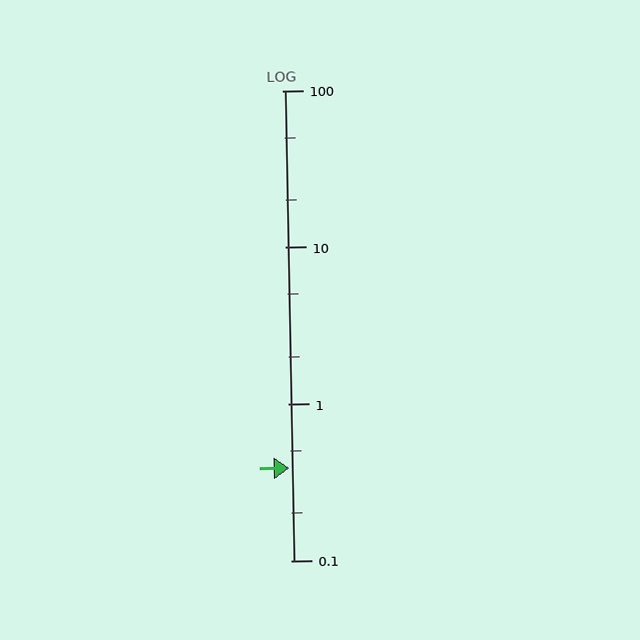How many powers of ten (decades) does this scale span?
The scale spans 3 decades, from 0.1 to 100.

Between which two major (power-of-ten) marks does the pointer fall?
The pointer is between 0.1 and 1.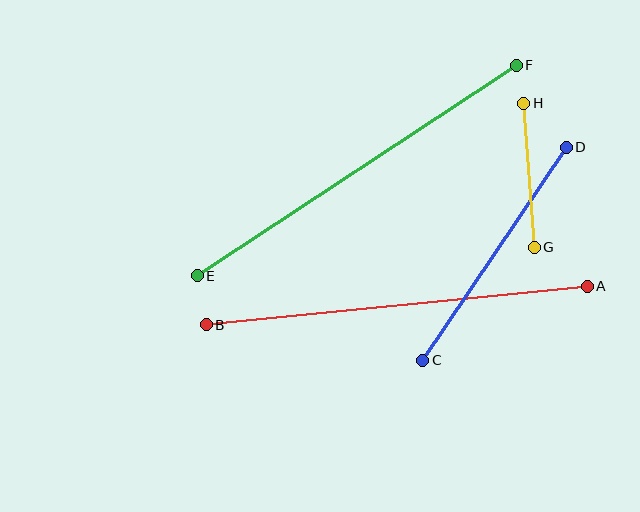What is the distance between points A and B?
The distance is approximately 383 pixels.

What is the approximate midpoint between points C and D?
The midpoint is at approximately (495, 254) pixels.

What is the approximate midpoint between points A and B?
The midpoint is at approximately (397, 305) pixels.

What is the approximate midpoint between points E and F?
The midpoint is at approximately (357, 170) pixels.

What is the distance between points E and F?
The distance is approximately 383 pixels.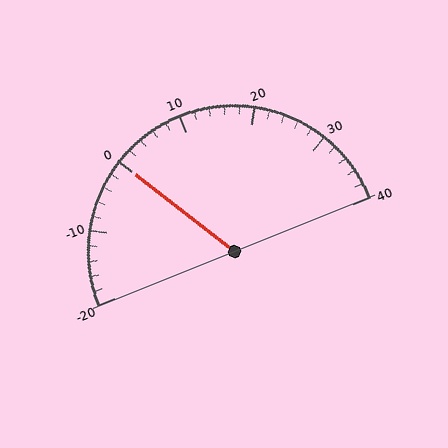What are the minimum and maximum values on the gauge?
The gauge ranges from -20 to 40.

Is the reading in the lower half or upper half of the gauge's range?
The reading is in the lower half of the range (-20 to 40).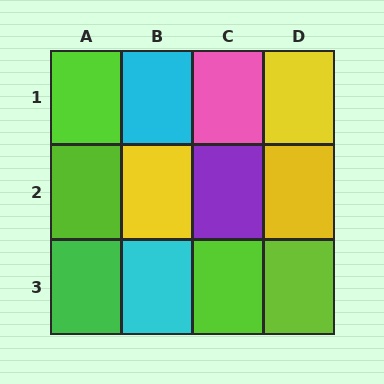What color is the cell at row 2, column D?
Yellow.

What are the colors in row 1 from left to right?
Lime, cyan, pink, yellow.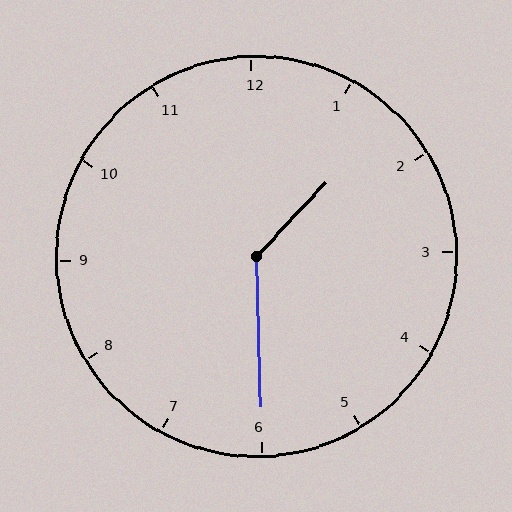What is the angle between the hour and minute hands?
Approximately 135 degrees.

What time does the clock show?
1:30.